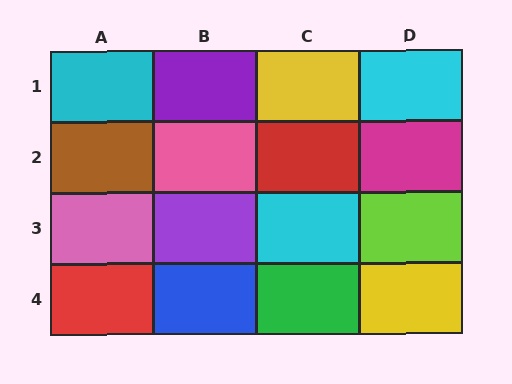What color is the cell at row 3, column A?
Pink.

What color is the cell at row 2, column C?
Red.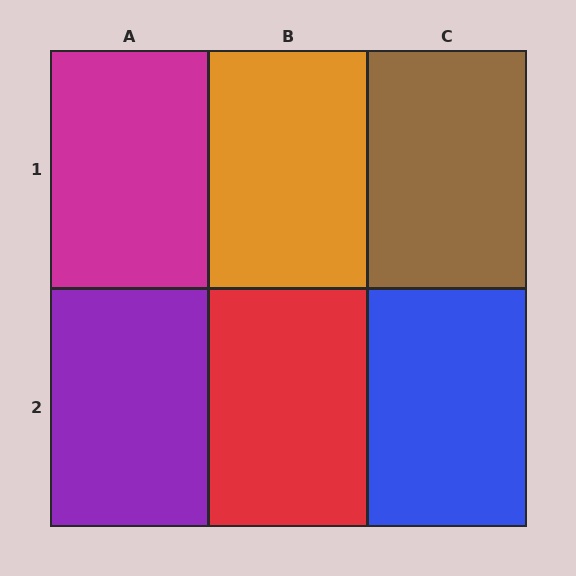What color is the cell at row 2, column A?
Purple.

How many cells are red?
1 cell is red.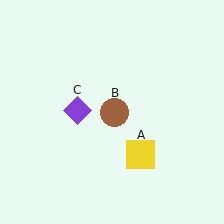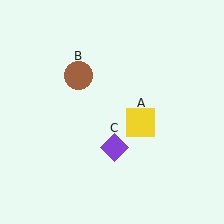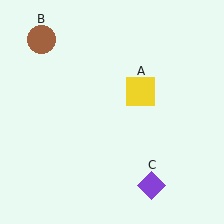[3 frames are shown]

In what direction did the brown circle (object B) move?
The brown circle (object B) moved up and to the left.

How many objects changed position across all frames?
3 objects changed position: yellow square (object A), brown circle (object B), purple diamond (object C).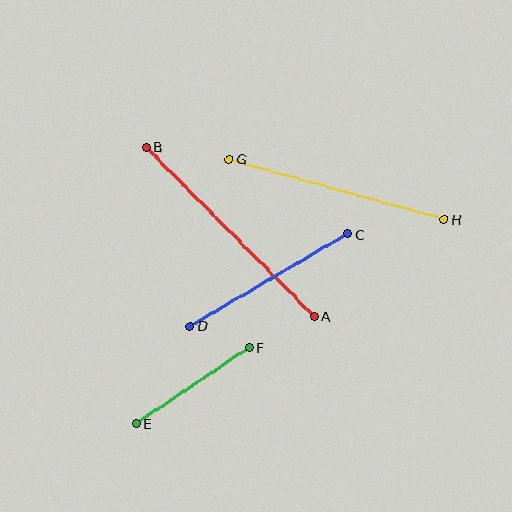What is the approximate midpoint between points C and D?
The midpoint is at approximately (269, 280) pixels.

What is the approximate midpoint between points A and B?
The midpoint is at approximately (230, 232) pixels.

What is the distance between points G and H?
The distance is approximately 223 pixels.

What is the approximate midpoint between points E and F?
The midpoint is at approximately (193, 385) pixels.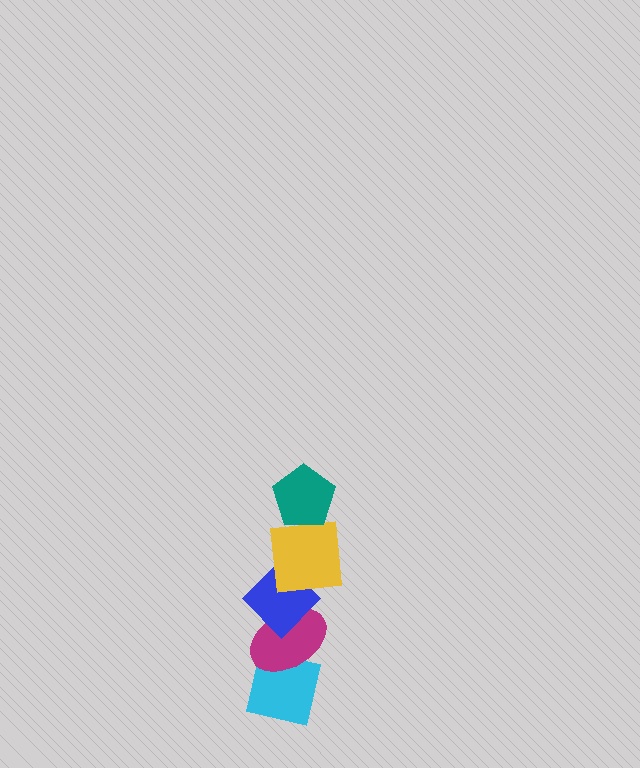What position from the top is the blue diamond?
The blue diamond is 3rd from the top.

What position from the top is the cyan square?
The cyan square is 5th from the top.